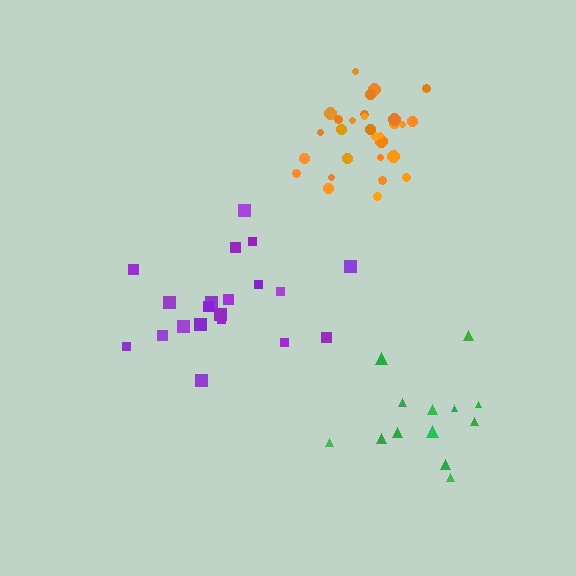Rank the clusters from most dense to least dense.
orange, green, purple.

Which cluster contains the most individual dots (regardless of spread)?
Orange (29).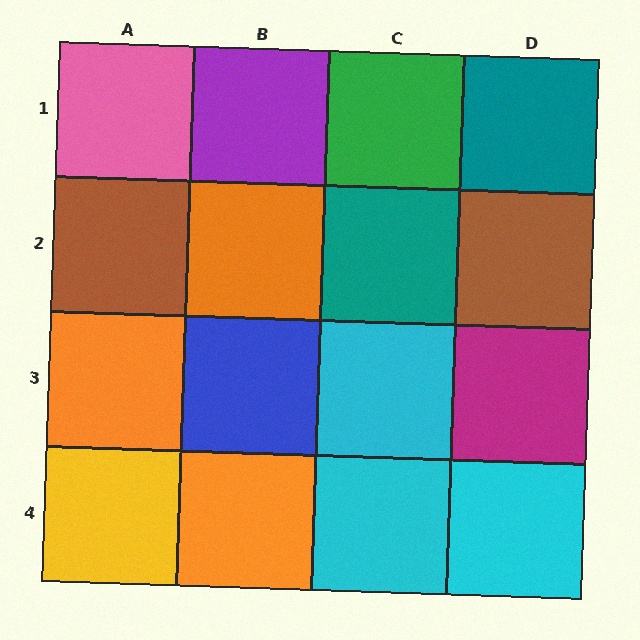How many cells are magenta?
1 cell is magenta.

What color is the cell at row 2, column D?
Brown.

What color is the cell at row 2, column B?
Orange.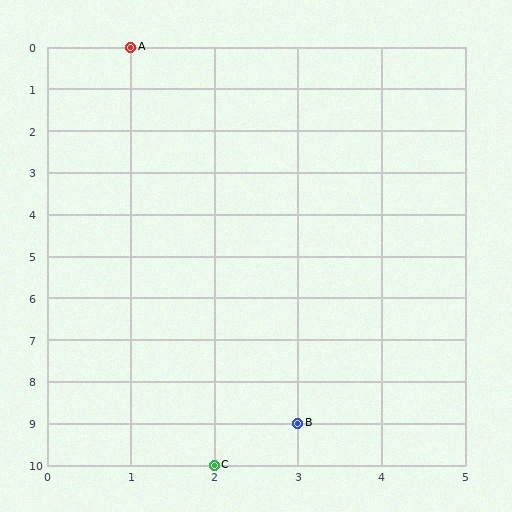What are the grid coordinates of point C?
Point C is at grid coordinates (2, 10).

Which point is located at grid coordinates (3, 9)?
Point B is at (3, 9).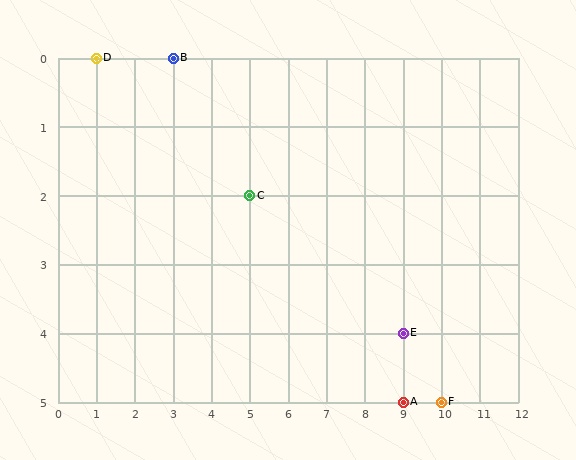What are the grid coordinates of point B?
Point B is at grid coordinates (3, 0).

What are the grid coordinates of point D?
Point D is at grid coordinates (1, 0).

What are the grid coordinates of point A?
Point A is at grid coordinates (9, 5).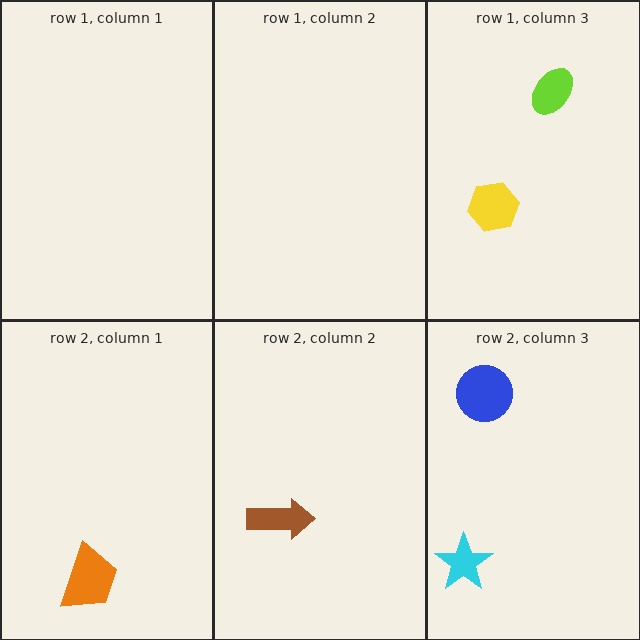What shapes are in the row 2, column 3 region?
The cyan star, the blue circle.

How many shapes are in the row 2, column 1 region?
1.